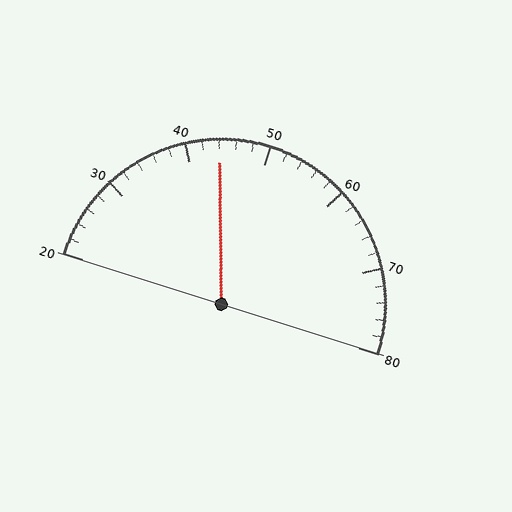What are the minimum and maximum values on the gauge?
The gauge ranges from 20 to 80.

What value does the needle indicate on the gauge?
The needle indicates approximately 44.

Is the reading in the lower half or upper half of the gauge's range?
The reading is in the lower half of the range (20 to 80).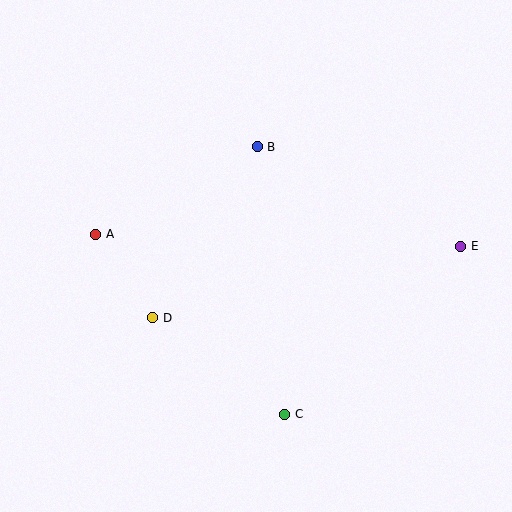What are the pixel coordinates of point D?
Point D is at (153, 318).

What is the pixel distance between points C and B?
The distance between C and B is 269 pixels.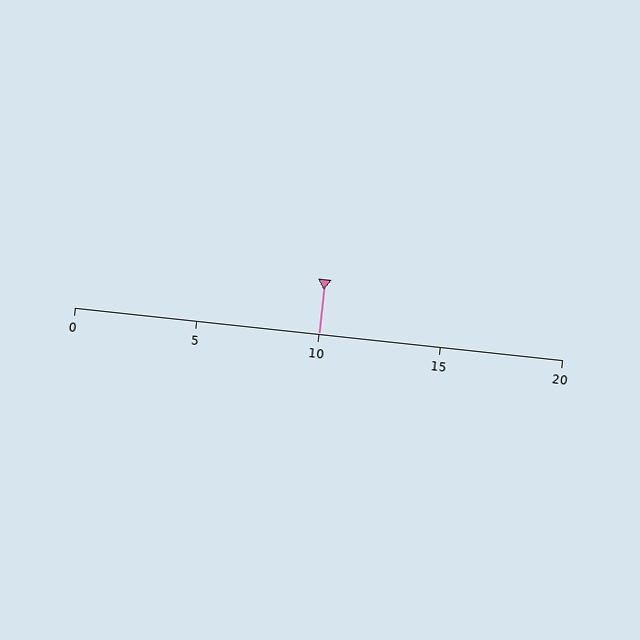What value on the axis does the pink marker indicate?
The marker indicates approximately 10.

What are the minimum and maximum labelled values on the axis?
The axis runs from 0 to 20.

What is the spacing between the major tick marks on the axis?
The major ticks are spaced 5 apart.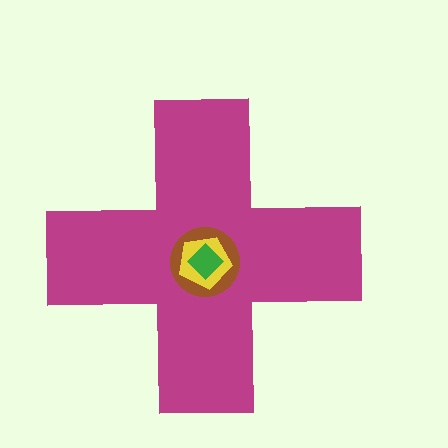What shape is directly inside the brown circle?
The yellow pentagon.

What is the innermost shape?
The green diamond.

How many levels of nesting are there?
4.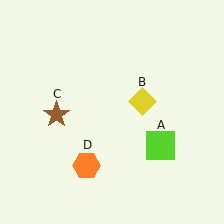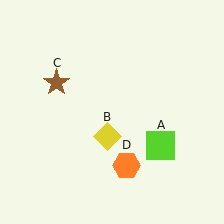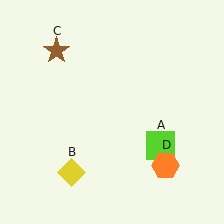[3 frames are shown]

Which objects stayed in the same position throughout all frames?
Lime square (object A) remained stationary.